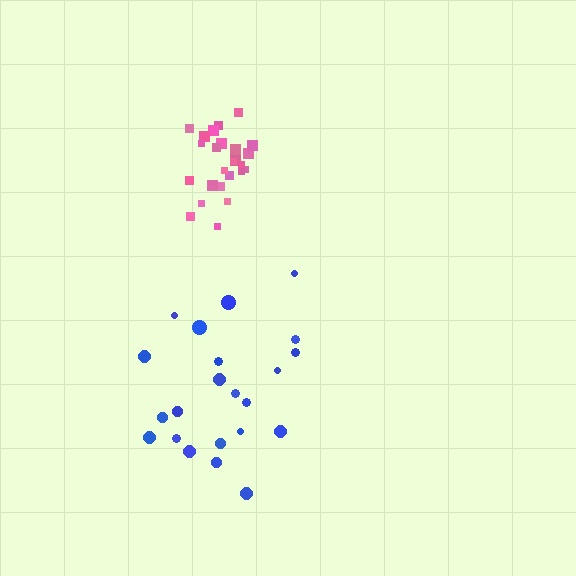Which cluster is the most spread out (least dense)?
Blue.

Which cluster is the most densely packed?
Pink.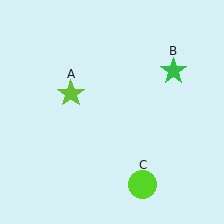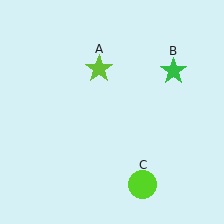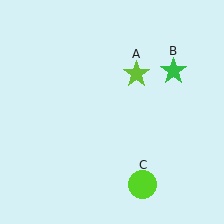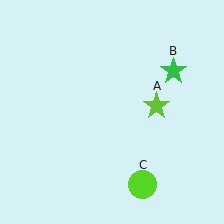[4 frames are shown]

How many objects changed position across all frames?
1 object changed position: lime star (object A).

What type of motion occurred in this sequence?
The lime star (object A) rotated clockwise around the center of the scene.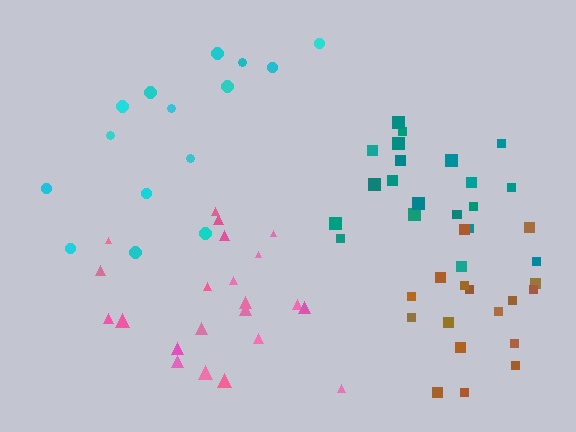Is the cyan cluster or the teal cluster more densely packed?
Teal.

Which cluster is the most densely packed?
Teal.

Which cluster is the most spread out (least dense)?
Cyan.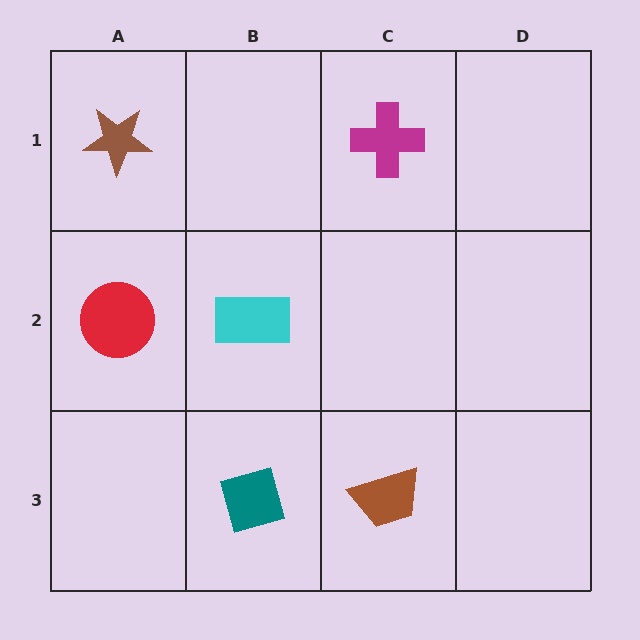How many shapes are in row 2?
2 shapes.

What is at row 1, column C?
A magenta cross.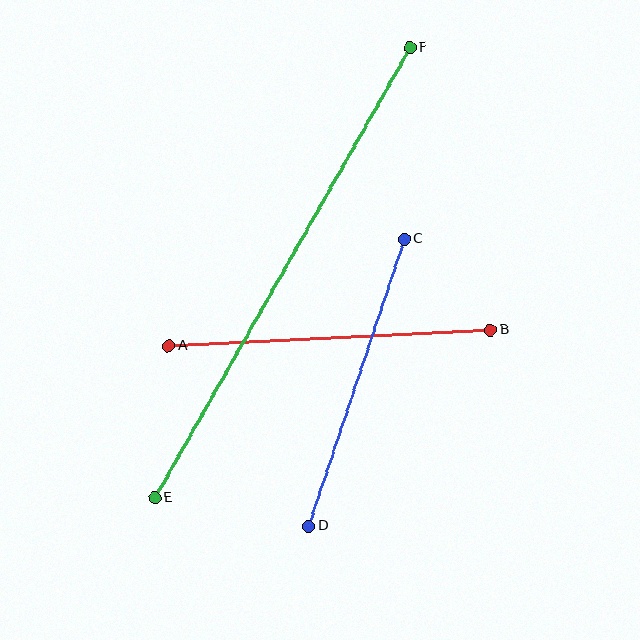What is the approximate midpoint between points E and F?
The midpoint is at approximately (283, 273) pixels.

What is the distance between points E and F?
The distance is approximately 517 pixels.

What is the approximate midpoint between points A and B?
The midpoint is at approximately (330, 338) pixels.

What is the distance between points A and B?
The distance is approximately 322 pixels.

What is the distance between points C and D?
The distance is approximately 303 pixels.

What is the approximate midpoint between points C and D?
The midpoint is at approximately (357, 382) pixels.